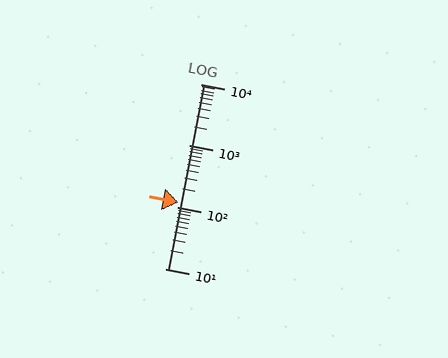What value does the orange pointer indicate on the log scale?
The pointer indicates approximately 120.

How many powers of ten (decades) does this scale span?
The scale spans 3 decades, from 10 to 10000.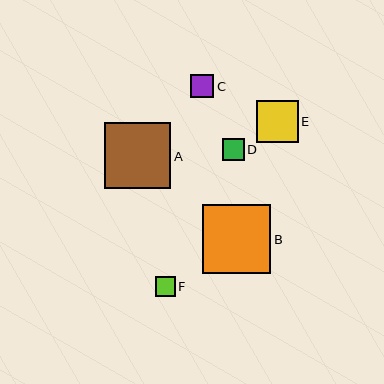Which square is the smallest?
Square F is the smallest with a size of approximately 20 pixels.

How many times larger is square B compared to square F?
Square B is approximately 3.4 times the size of square F.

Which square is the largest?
Square B is the largest with a size of approximately 68 pixels.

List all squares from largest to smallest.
From largest to smallest: B, A, E, C, D, F.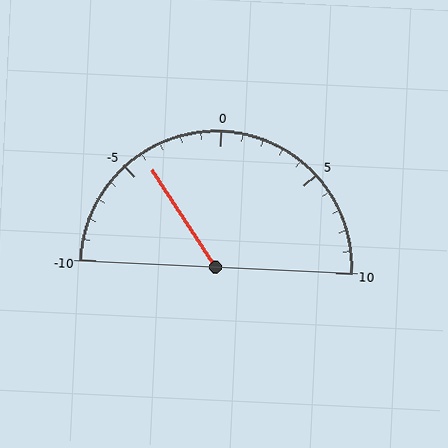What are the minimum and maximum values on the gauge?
The gauge ranges from -10 to 10.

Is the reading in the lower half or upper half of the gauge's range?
The reading is in the lower half of the range (-10 to 10).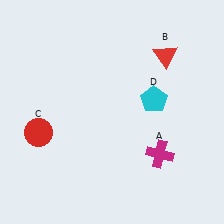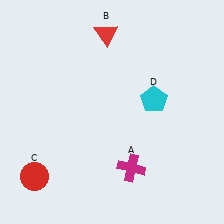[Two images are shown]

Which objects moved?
The objects that moved are: the magenta cross (A), the red triangle (B), the red circle (C).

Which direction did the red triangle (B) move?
The red triangle (B) moved left.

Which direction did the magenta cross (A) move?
The magenta cross (A) moved left.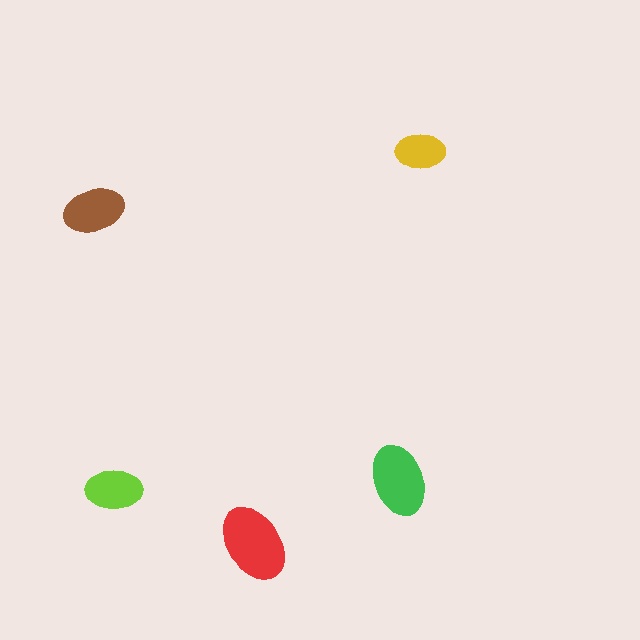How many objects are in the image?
There are 5 objects in the image.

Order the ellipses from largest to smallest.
the red one, the green one, the brown one, the lime one, the yellow one.